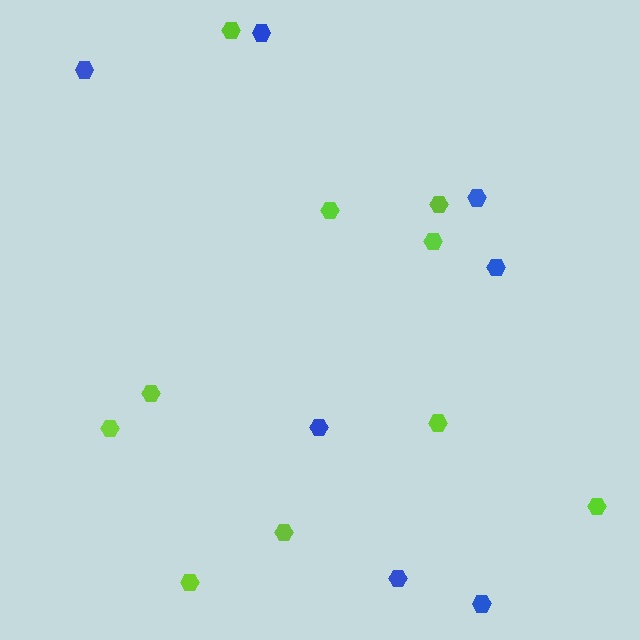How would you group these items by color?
There are 2 groups: one group of lime hexagons (10) and one group of blue hexagons (7).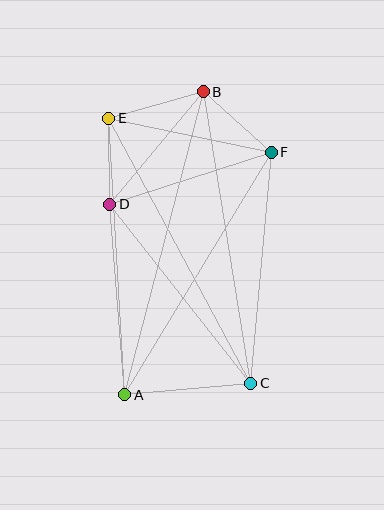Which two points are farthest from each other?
Points A and B are farthest from each other.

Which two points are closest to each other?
Points D and E are closest to each other.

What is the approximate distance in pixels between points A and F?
The distance between A and F is approximately 283 pixels.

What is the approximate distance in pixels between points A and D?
The distance between A and D is approximately 191 pixels.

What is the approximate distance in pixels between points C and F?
The distance between C and F is approximately 232 pixels.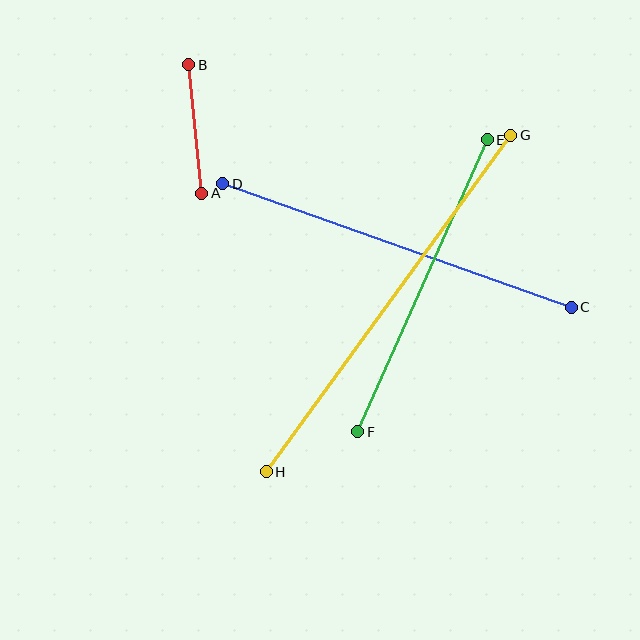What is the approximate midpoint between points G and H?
The midpoint is at approximately (388, 304) pixels.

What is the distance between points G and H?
The distance is approximately 416 pixels.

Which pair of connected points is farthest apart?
Points G and H are farthest apart.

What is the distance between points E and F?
The distance is approximately 319 pixels.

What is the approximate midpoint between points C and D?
The midpoint is at approximately (397, 245) pixels.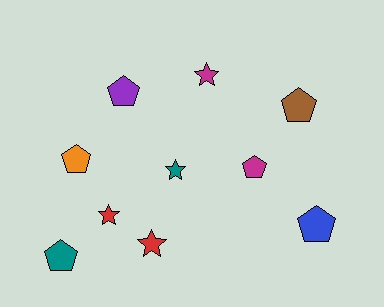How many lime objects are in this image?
There are no lime objects.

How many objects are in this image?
There are 10 objects.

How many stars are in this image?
There are 4 stars.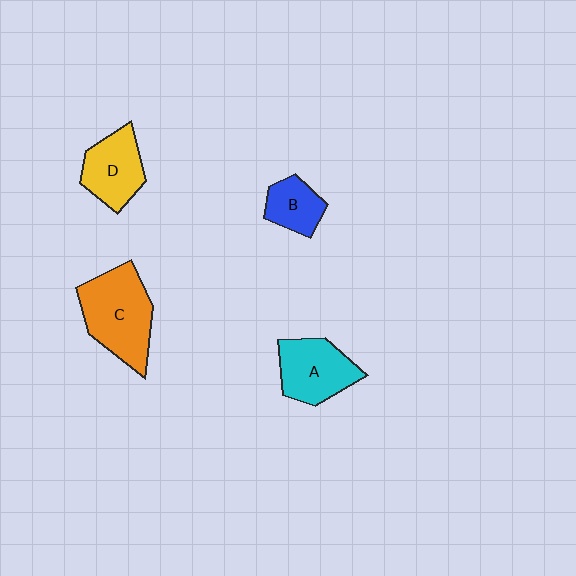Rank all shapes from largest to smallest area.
From largest to smallest: C (orange), A (cyan), D (yellow), B (blue).